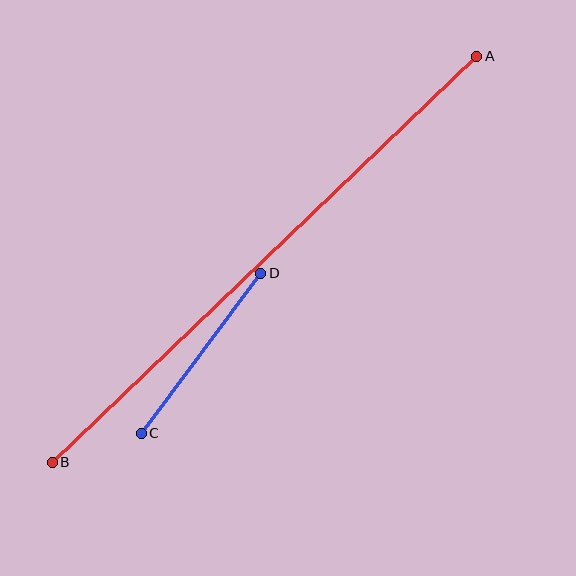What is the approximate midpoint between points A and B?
The midpoint is at approximately (265, 259) pixels.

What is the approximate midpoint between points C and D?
The midpoint is at approximately (201, 353) pixels.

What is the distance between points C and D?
The distance is approximately 200 pixels.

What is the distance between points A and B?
The distance is approximately 587 pixels.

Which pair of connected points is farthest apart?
Points A and B are farthest apart.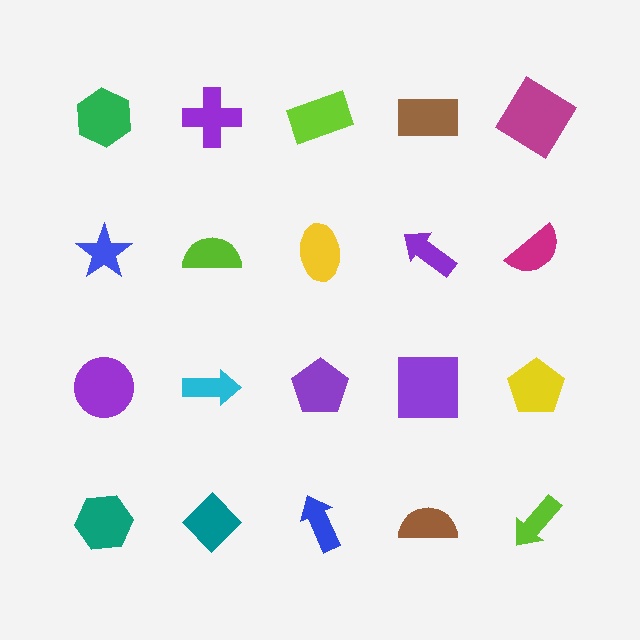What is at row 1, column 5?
A magenta diamond.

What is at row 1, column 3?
A lime rectangle.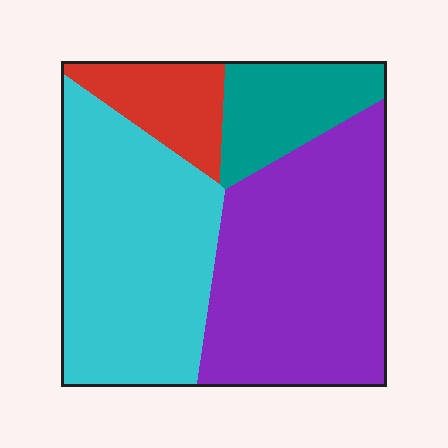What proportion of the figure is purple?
Purple takes up between a third and a half of the figure.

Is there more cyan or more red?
Cyan.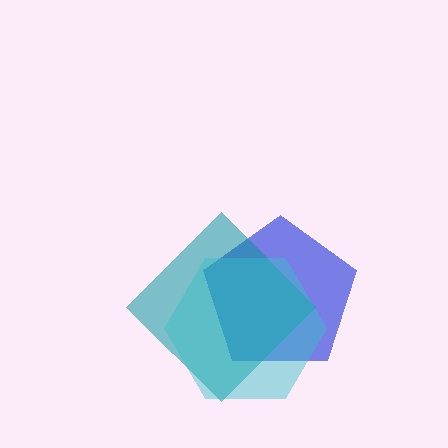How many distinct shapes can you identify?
There are 3 distinct shapes: a blue pentagon, a teal diamond, a cyan hexagon.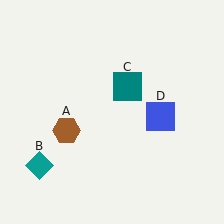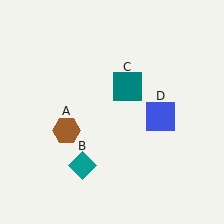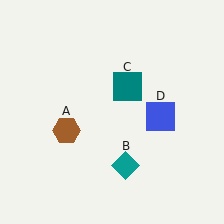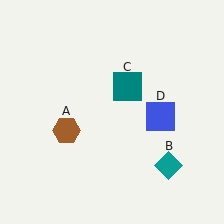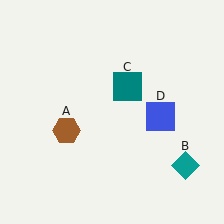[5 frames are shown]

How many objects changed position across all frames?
1 object changed position: teal diamond (object B).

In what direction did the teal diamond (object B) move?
The teal diamond (object B) moved right.